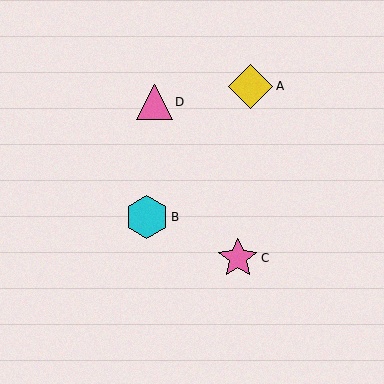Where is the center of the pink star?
The center of the pink star is at (238, 258).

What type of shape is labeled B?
Shape B is a cyan hexagon.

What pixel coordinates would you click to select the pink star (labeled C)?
Click at (238, 258) to select the pink star C.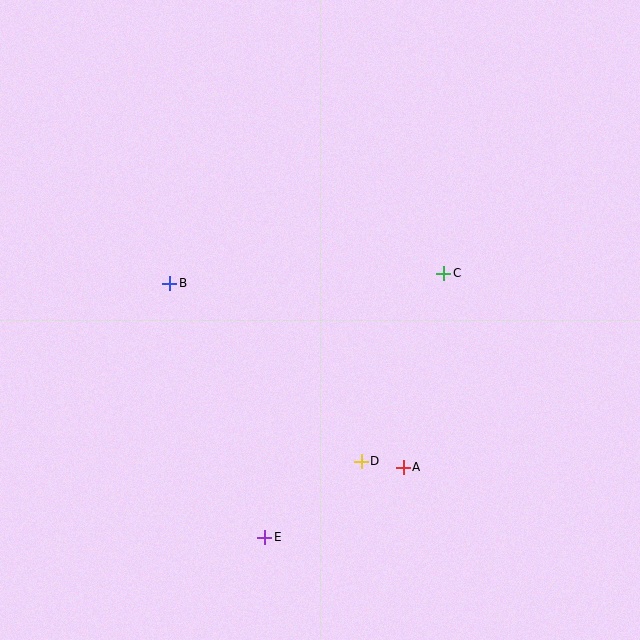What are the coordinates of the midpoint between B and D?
The midpoint between B and D is at (266, 372).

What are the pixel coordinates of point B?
Point B is at (170, 283).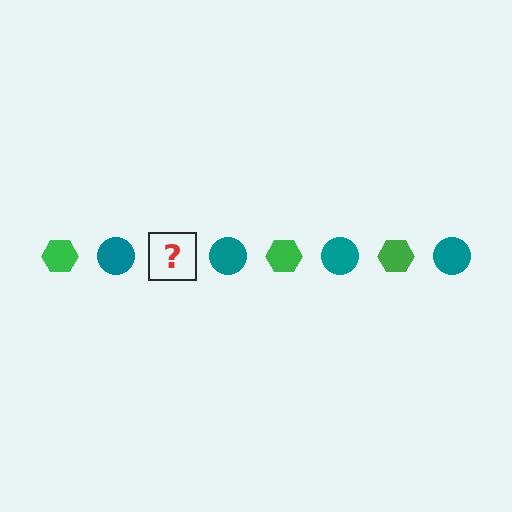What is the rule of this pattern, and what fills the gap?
The rule is that the pattern alternates between green hexagon and teal circle. The gap should be filled with a green hexagon.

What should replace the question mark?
The question mark should be replaced with a green hexagon.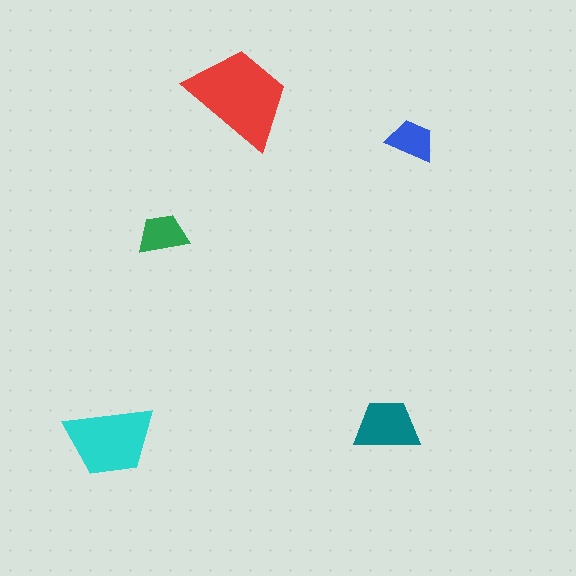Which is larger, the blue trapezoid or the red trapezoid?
The red one.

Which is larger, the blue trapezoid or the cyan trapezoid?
The cyan one.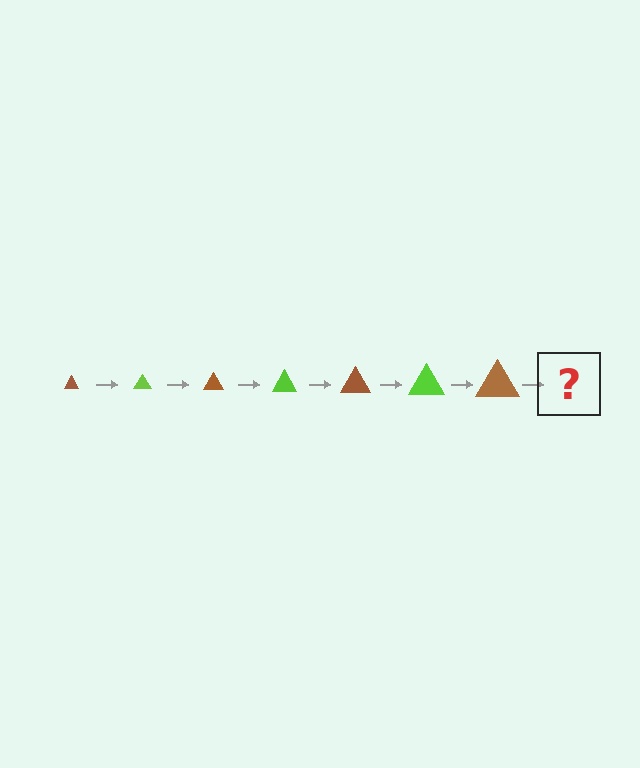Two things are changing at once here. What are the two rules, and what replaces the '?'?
The two rules are that the triangle grows larger each step and the color cycles through brown and lime. The '?' should be a lime triangle, larger than the previous one.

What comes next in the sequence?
The next element should be a lime triangle, larger than the previous one.